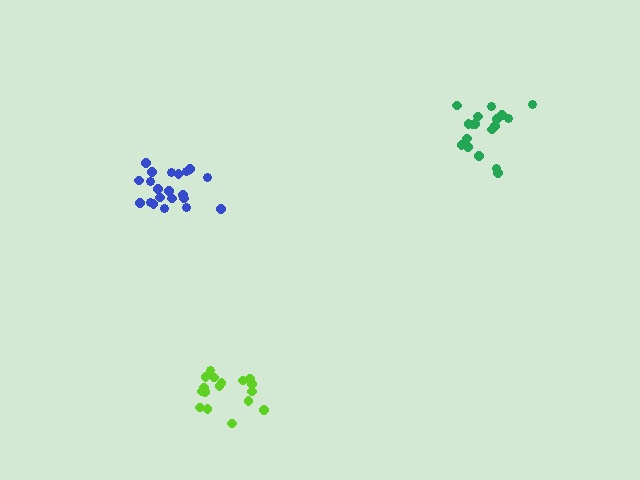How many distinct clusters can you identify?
There are 3 distinct clusters.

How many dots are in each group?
Group 1: 17 dots, Group 2: 21 dots, Group 3: 18 dots (56 total).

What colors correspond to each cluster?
The clusters are colored: lime, blue, green.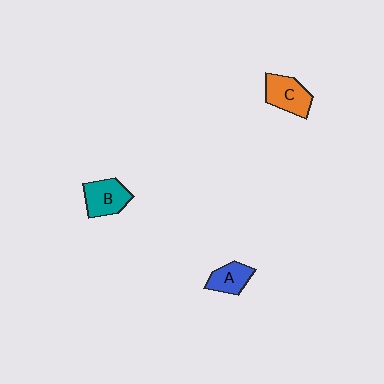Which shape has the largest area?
Shape C (orange).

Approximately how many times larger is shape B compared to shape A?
Approximately 1.3 times.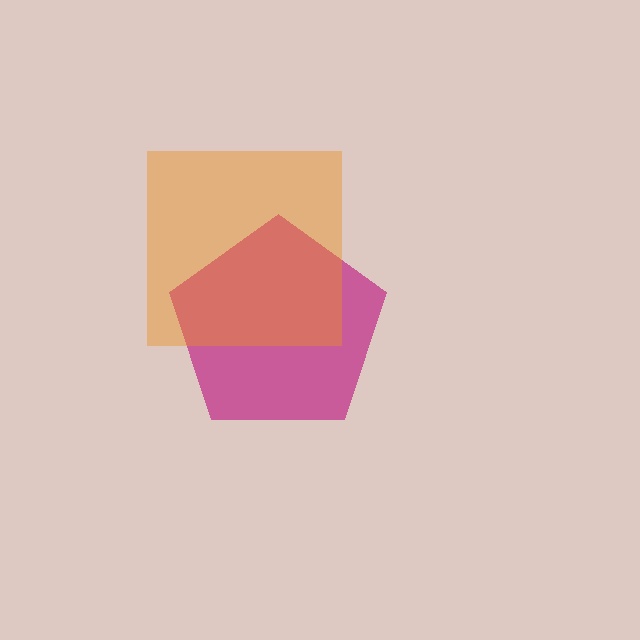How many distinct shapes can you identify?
There are 2 distinct shapes: a magenta pentagon, an orange square.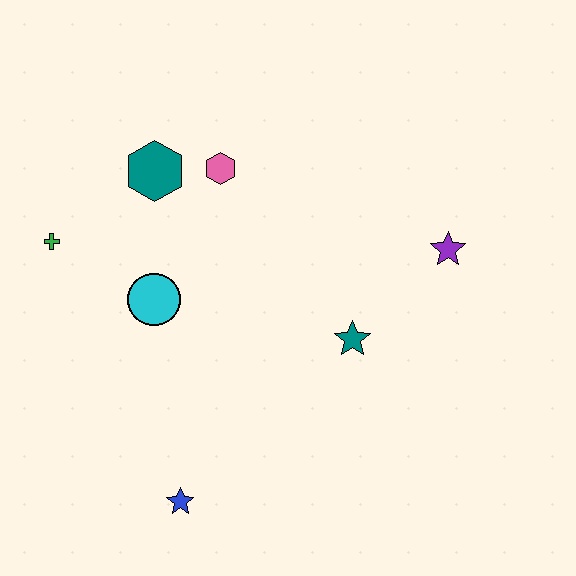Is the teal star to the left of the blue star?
No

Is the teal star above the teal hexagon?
No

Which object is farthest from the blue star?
The purple star is farthest from the blue star.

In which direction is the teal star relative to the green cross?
The teal star is to the right of the green cross.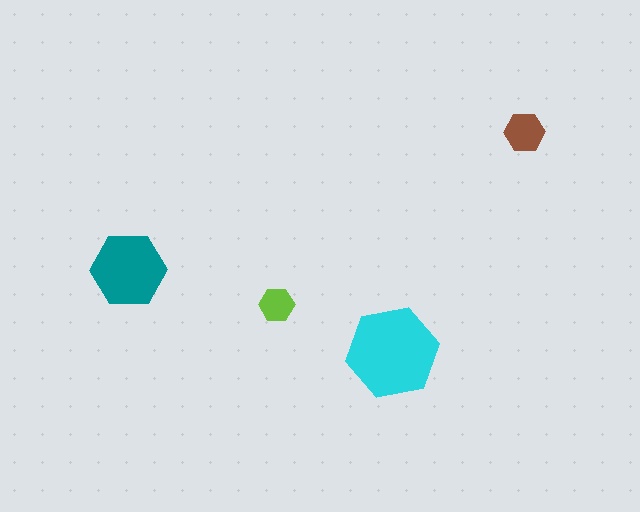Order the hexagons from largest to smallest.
the cyan one, the teal one, the brown one, the lime one.